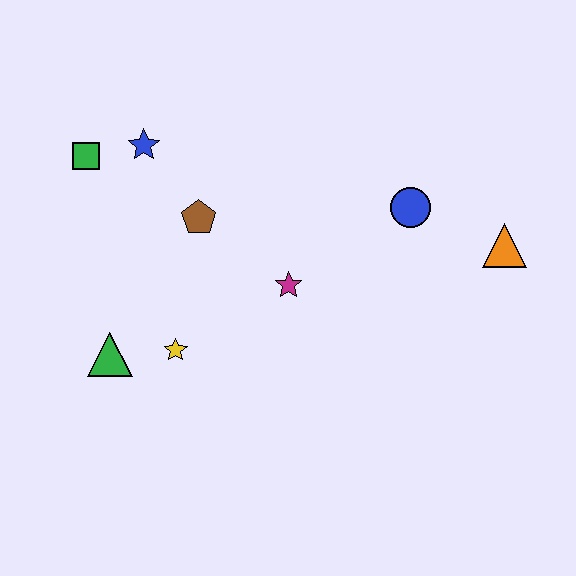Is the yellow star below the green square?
Yes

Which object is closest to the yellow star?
The green triangle is closest to the yellow star.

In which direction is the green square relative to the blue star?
The green square is to the left of the blue star.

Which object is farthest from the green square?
The orange triangle is farthest from the green square.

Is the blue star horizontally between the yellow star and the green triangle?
Yes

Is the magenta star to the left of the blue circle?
Yes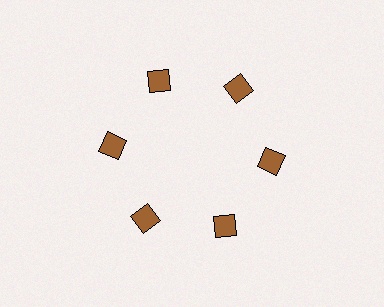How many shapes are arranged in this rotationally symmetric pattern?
There are 6 shapes, arranged in 6 groups of 1.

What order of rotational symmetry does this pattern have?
This pattern has 6-fold rotational symmetry.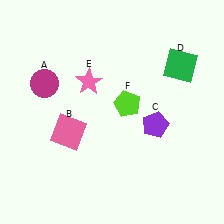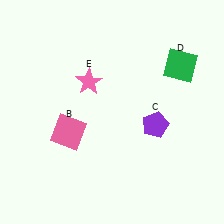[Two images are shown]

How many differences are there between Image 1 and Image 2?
There are 2 differences between the two images.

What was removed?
The magenta circle (A), the lime pentagon (F) were removed in Image 2.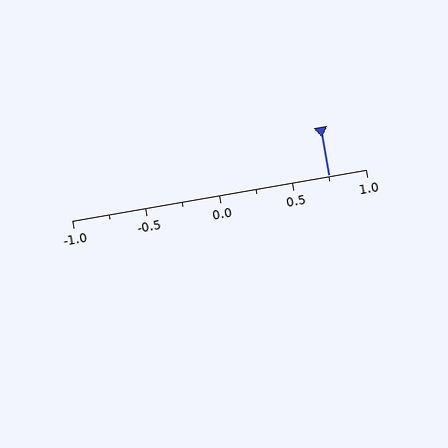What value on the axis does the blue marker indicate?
The marker indicates approximately 0.75.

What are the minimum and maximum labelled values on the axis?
The axis runs from -1.0 to 1.0.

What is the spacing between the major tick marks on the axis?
The major ticks are spaced 0.5 apart.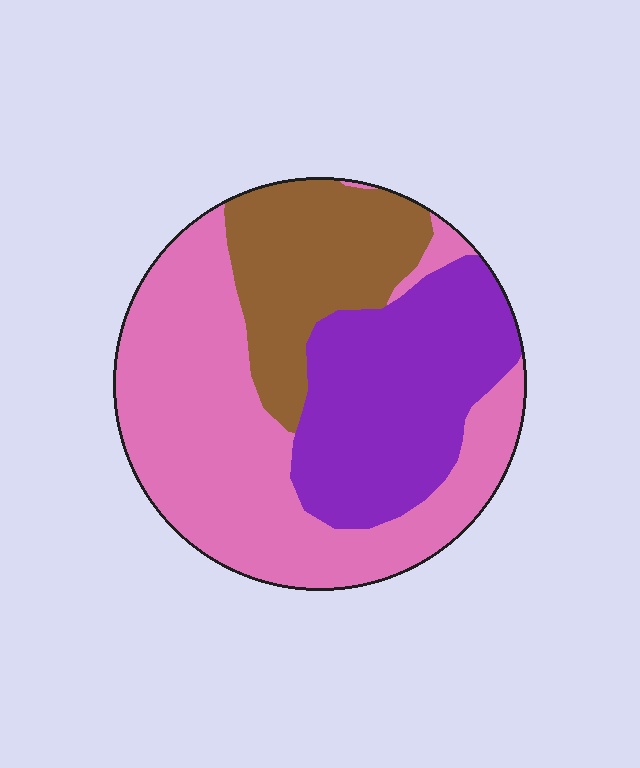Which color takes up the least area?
Brown, at roughly 20%.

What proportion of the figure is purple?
Purple takes up about one third (1/3) of the figure.